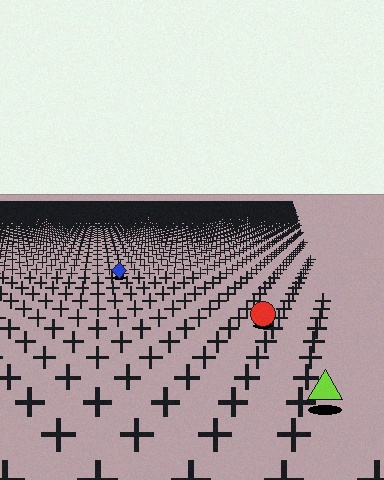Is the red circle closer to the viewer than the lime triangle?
No. The lime triangle is closer — you can tell from the texture gradient: the ground texture is coarser near it.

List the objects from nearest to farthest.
From nearest to farthest: the lime triangle, the red circle, the blue diamond.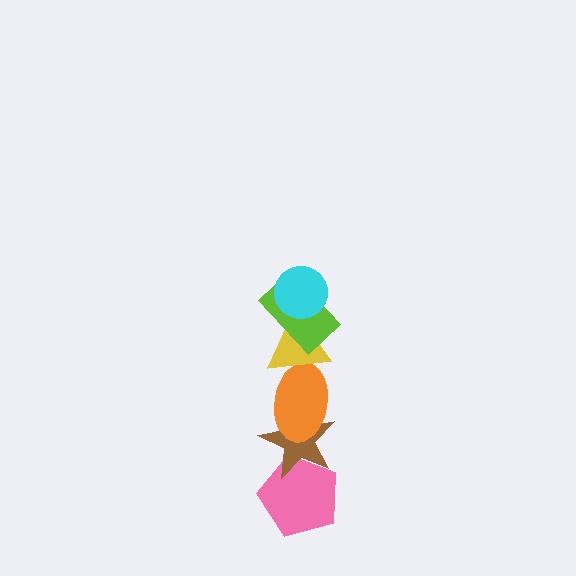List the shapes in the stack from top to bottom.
From top to bottom: the cyan circle, the lime rectangle, the yellow triangle, the orange ellipse, the brown star, the pink pentagon.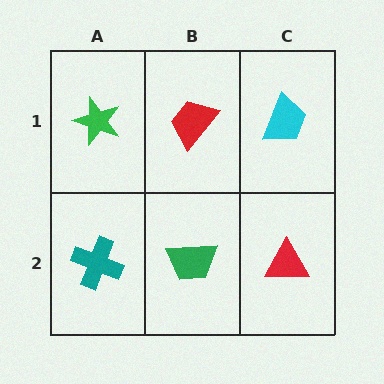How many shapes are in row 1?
3 shapes.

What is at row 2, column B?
A green trapezoid.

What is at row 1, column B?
A red trapezoid.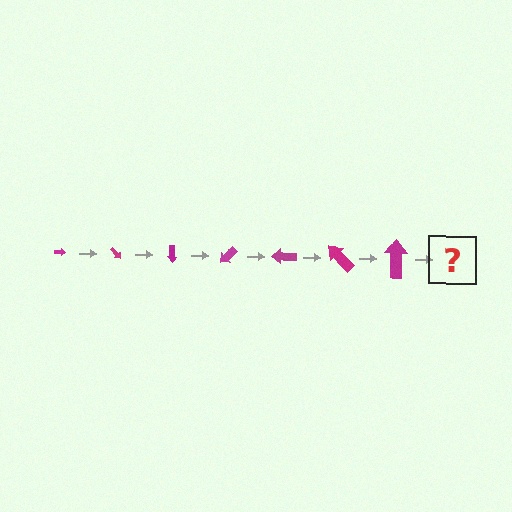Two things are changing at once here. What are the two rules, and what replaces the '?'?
The two rules are that the arrow grows larger each step and it rotates 45 degrees each step. The '?' should be an arrow, larger than the previous one and rotated 315 degrees from the start.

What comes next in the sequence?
The next element should be an arrow, larger than the previous one and rotated 315 degrees from the start.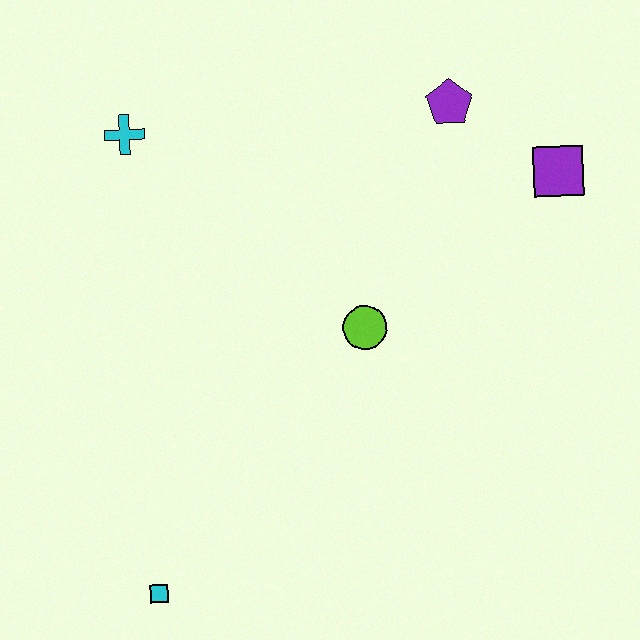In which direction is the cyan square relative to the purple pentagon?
The cyan square is below the purple pentagon.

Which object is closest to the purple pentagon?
The purple square is closest to the purple pentagon.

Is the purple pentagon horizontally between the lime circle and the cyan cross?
No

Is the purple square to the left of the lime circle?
No